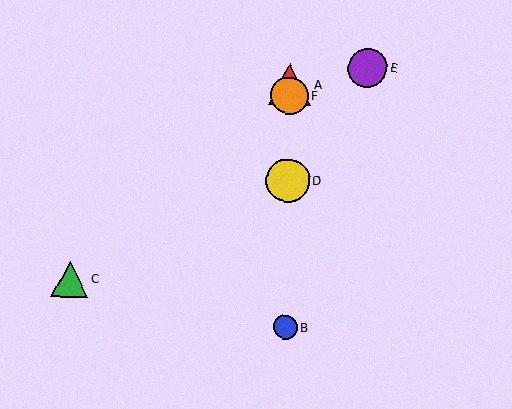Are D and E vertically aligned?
No, D is at x≈288 and E is at x≈368.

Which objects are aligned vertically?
Objects A, B, D, F are aligned vertically.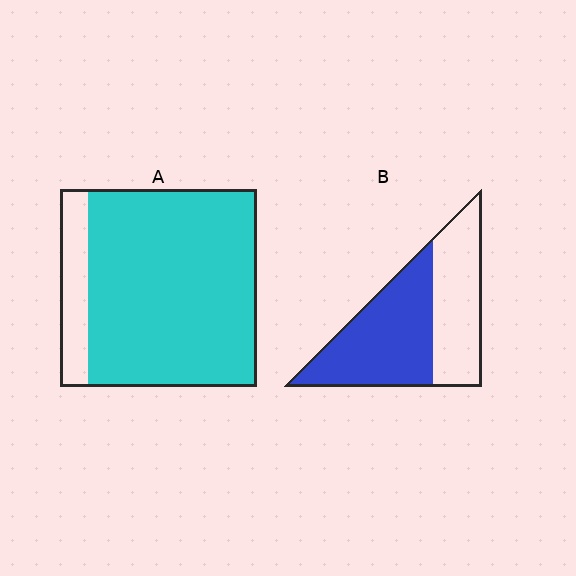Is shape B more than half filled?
Yes.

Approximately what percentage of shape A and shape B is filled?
A is approximately 85% and B is approximately 55%.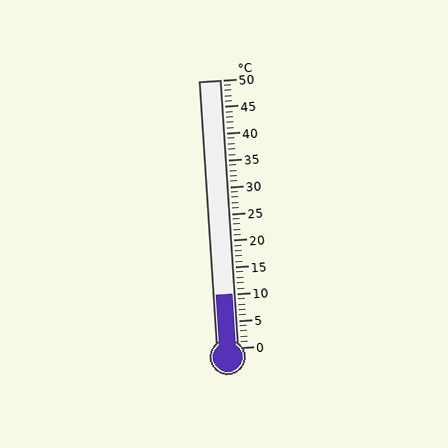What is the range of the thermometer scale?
The thermometer scale ranges from 0°C to 50°C.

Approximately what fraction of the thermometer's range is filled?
The thermometer is filled to approximately 20% of its range.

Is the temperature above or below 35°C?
The temperature is below 35°C.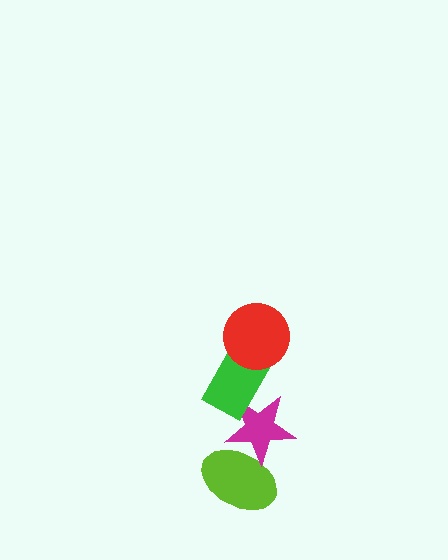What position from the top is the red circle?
The red circle is 1st from the top.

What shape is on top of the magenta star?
The green rectangle is on top of the magenta star.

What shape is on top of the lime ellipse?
The magenta star is on top of the lime ellipse.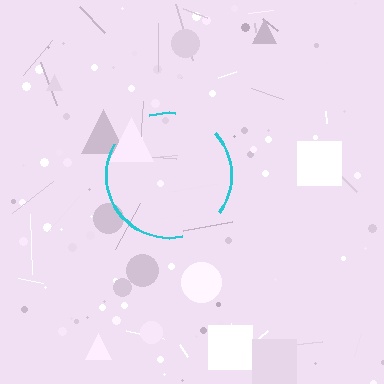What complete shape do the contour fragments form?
The contour fragments form a circle.